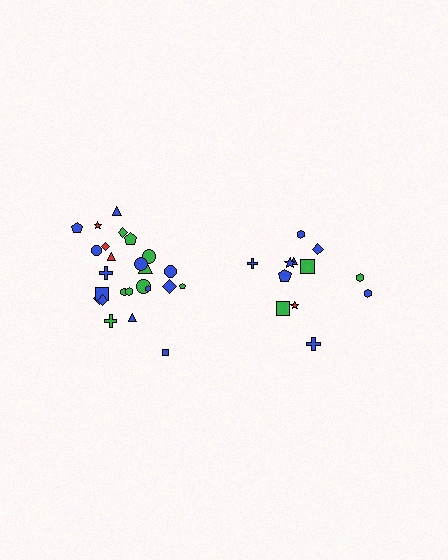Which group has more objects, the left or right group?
The left group.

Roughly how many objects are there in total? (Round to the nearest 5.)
Roughly 35 objects in total.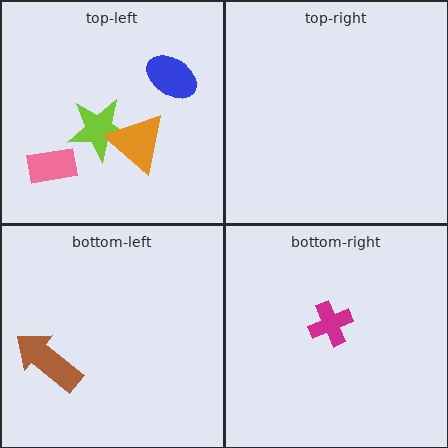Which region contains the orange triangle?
The top-left region.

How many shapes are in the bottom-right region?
1.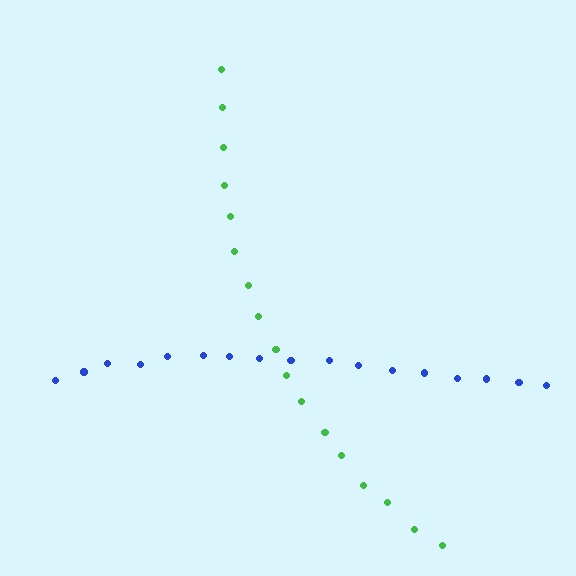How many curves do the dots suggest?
There are 2 distinct paths.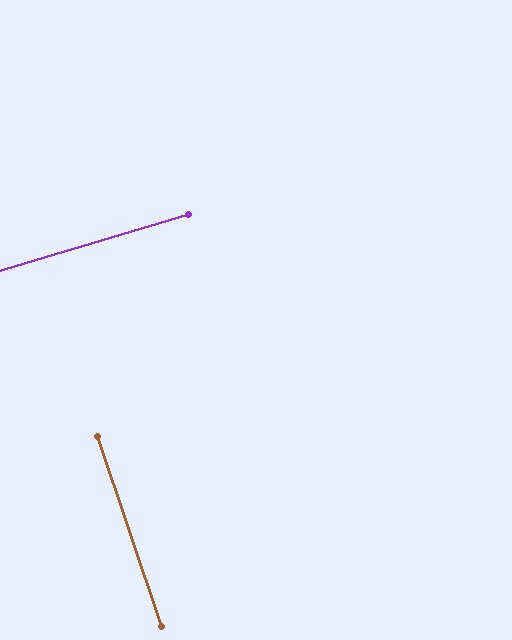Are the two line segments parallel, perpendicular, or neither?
Perpendicular — they meet at approximately 88°.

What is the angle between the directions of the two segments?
Approximately 88 degrees.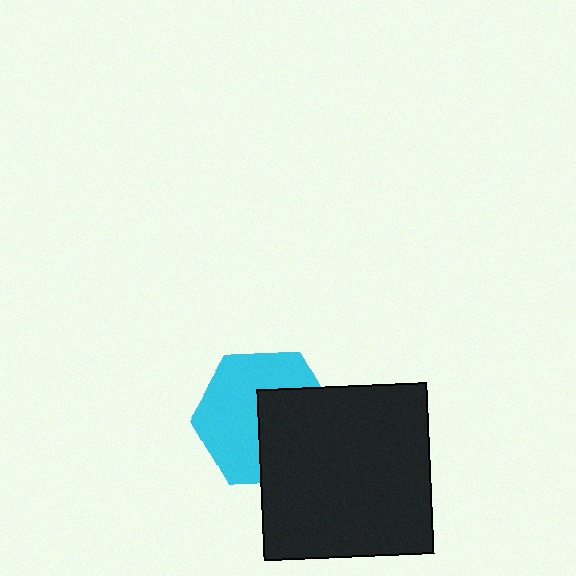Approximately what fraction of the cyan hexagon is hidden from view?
Roughly 43% of the cyan hexagon is hidden behind the black rectangle.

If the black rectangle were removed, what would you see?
You would see the complete cyan hexagon.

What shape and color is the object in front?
The object in front is a black rectangle.